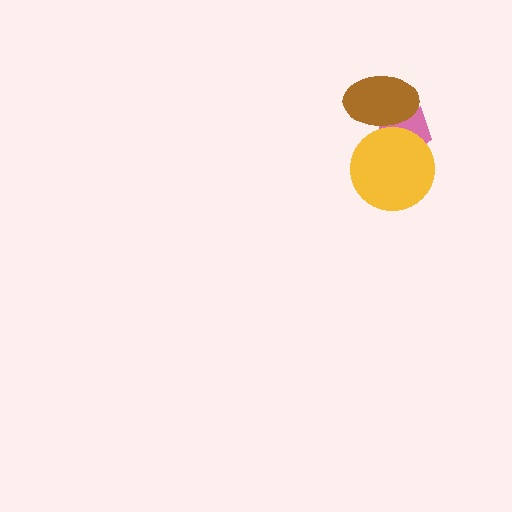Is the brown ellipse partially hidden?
Yes, it is partially covered by another shape.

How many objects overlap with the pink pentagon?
2 objects overlap with the pink pentagon.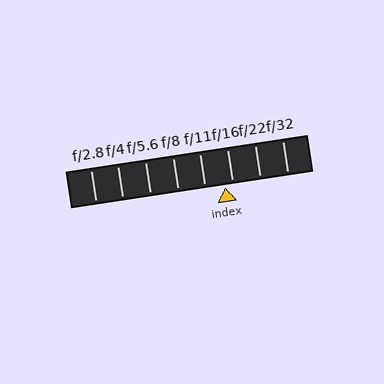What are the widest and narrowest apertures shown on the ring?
The widest aperture shown is f/2.8 and the narrowest is f/32.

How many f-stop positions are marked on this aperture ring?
There are 8 f-stop positions marked.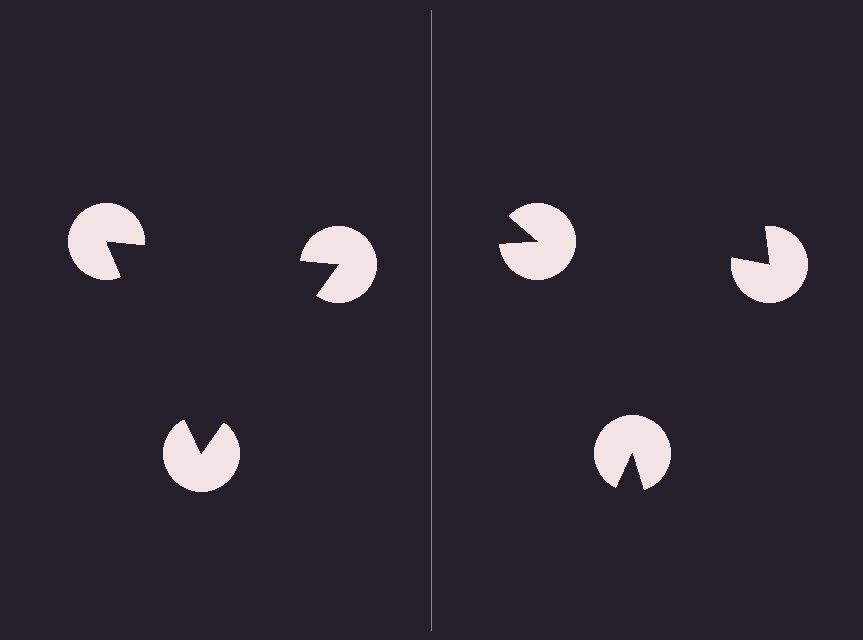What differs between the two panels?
The pac-man discs are positioned identically on both sides; only the wedge orientations differ. On the left they align to a triangle; on the right they are misaligned.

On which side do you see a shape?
An illusory triangle appears on the left side. On the right side the wedge cuts are rotated, so no coherent shape forms.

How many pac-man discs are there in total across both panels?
6 — 3 on each side.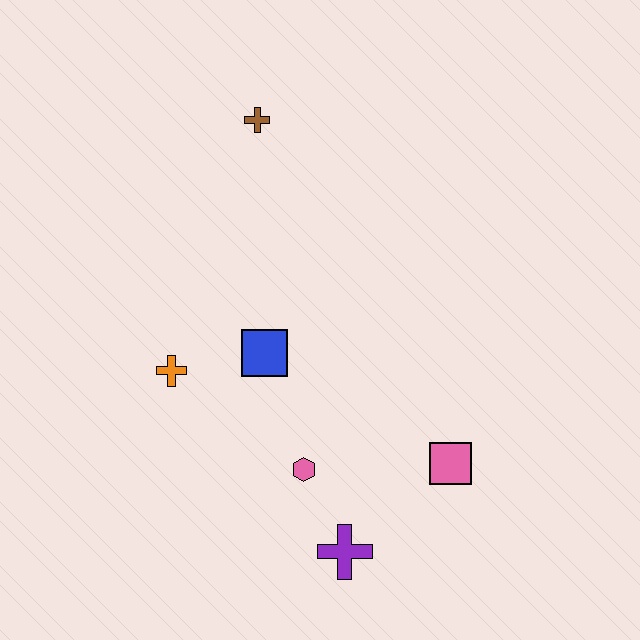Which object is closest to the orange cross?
The blue square is closest to the orange cross.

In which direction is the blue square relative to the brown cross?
The blue square is below the brown cross.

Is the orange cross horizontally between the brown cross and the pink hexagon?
No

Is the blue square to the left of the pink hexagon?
Yes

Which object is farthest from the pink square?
The brown cross is farthest from the pink square.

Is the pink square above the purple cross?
Yes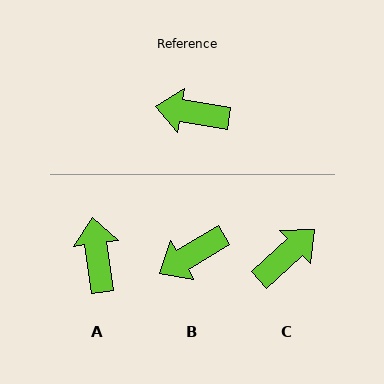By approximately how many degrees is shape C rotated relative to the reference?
Approximately 128 degrees clockwise.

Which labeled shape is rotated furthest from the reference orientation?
C, about 128 degrees away.